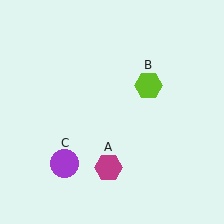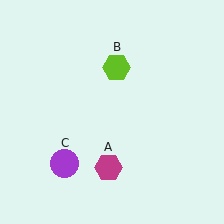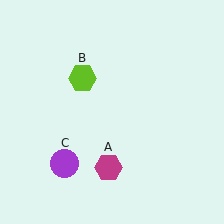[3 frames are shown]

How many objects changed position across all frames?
1 object changed position: lime hexagon (object B).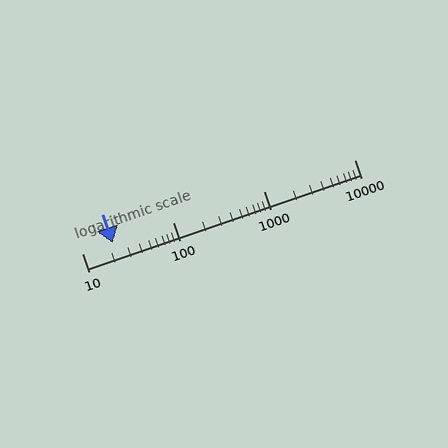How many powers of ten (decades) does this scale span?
The scale spans 3 decades, from 10 to 10000.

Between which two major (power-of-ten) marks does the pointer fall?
The pointer is between 10 and 100.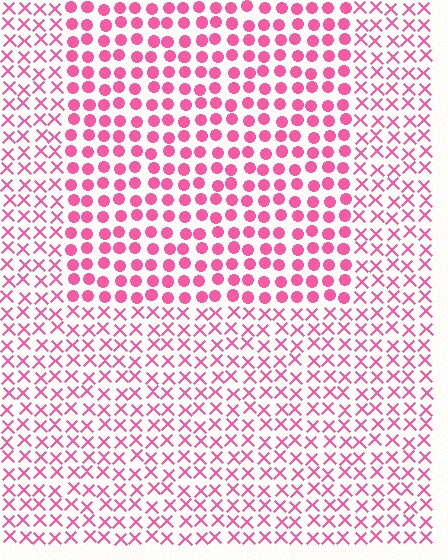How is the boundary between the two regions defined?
The boundary is defined by a change in element shape: circles inside vs. X marks outside. All elements share the same color and spacing.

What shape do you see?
I see a rectangle.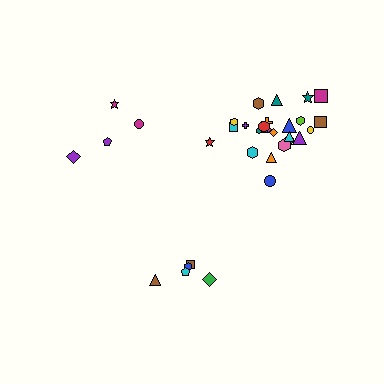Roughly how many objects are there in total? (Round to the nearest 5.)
Roughly 35 objects in total.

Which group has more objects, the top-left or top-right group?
The top-right group.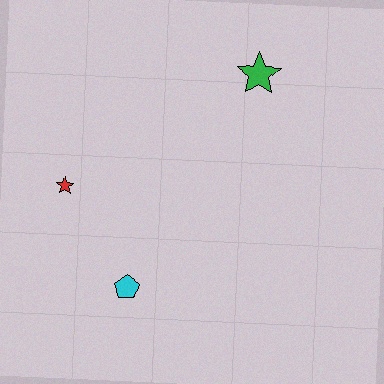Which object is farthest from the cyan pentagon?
The green star is farthest from the cyan pentagon.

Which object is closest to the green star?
The red star is closest to the green star.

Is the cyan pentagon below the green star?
Yes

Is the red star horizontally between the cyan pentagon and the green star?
No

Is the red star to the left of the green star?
Yes